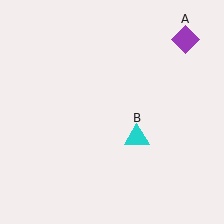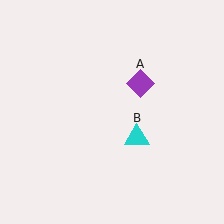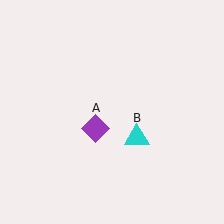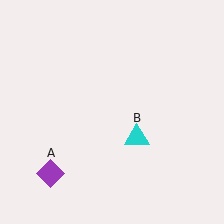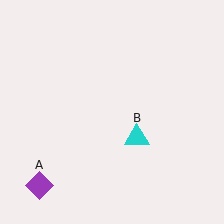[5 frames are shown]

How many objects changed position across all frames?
1 object changed position: purple diamond (object A).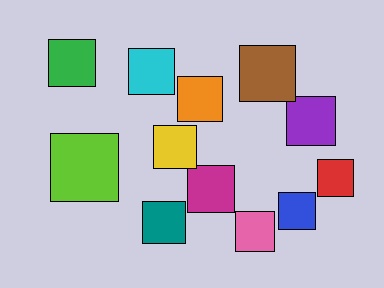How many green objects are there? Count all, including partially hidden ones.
There is 1 green object.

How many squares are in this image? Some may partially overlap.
There are 12 squares.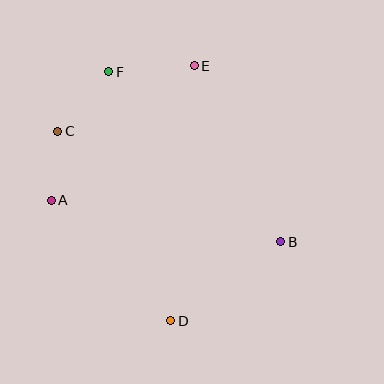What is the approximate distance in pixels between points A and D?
The distance between A and D is approximately 169 pixels.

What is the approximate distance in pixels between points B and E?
The distance between B and E is approximately 196 pixels.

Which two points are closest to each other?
Points A and C are closest to each other.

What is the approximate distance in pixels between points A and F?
The distance between A and F is approximately 141 pixels.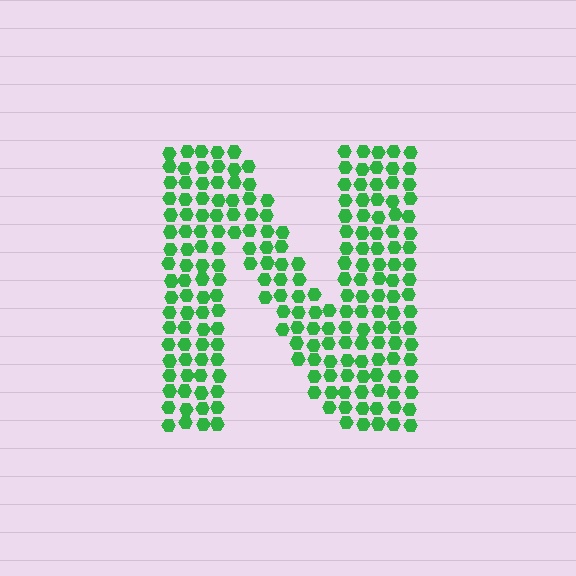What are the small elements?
The small elements are hexagons.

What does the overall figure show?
The overall figure shows the letter N.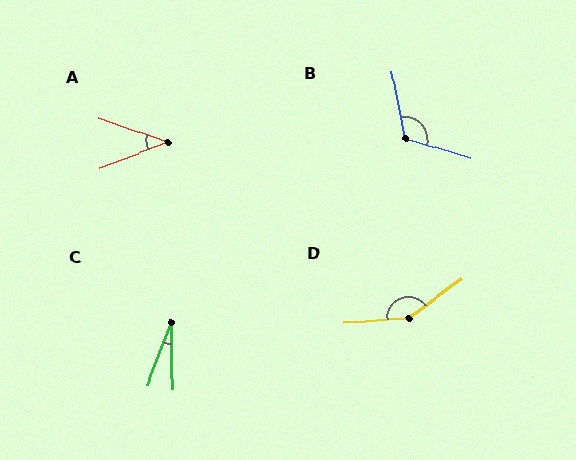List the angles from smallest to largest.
C (21°), A (40°), B (119°), D (147°).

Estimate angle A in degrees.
Approximately 40 degrees.